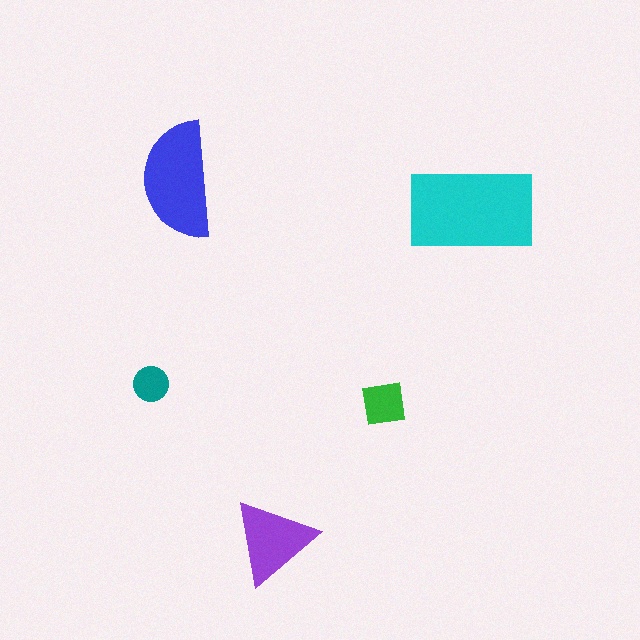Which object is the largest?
The cyan rectangle.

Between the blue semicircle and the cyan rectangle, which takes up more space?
The cyan rectangle.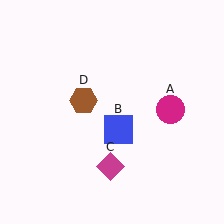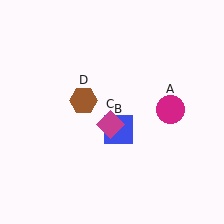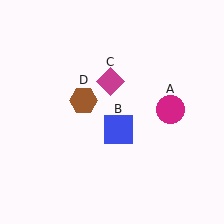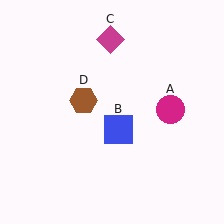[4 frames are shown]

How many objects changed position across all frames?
1 object changed position: magenta diamond (object C).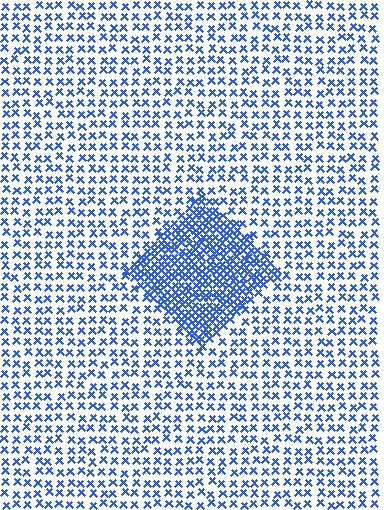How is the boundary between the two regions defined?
The boundary is defined by a change in element density (approximately 2.5x ratio). All elements are the same color, size, and shape.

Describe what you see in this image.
The image contains small blue elements arranged at two different densities. A diamond-shaped region is visible where the elements are more densely packed than the surrounding area.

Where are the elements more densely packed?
The elements are more densely packed inside the diamond boundary.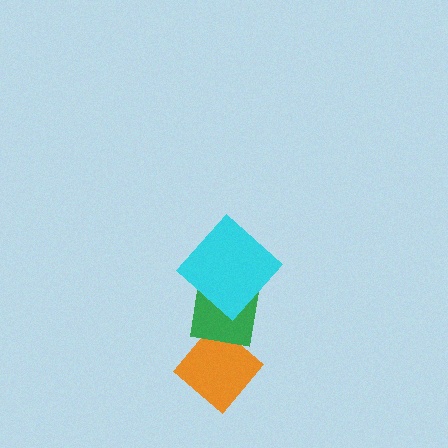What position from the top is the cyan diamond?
The cyan diamond is 1st from the top.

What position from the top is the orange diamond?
The orange diamond is 3rd from the top.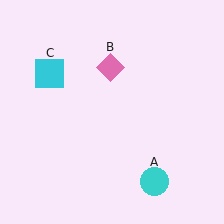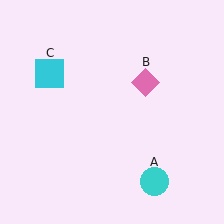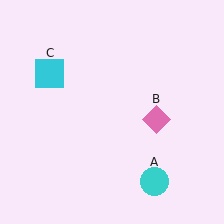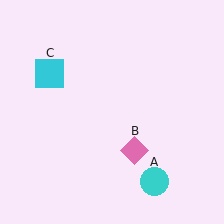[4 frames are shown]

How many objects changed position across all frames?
1 object changed position: pink diamond (object B).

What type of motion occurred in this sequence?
The pink diamond (object B) rotated clockwise around the center of the scene.